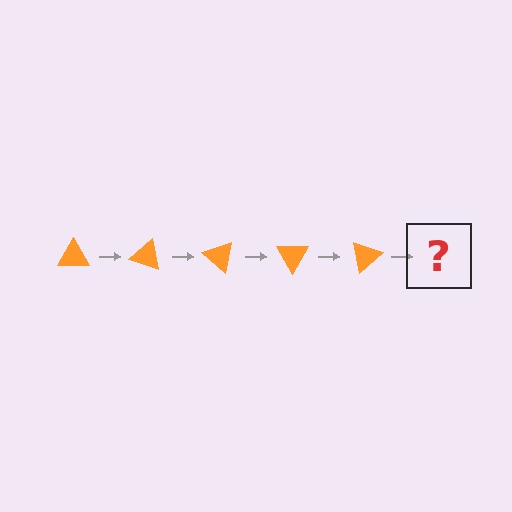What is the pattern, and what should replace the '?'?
The pattern is that the triangle rotates 20 degrees each step. The '?' should be an orange triangle rotated 100 degrees.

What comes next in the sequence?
The next element should be an orange triangle rotated 100 degrees.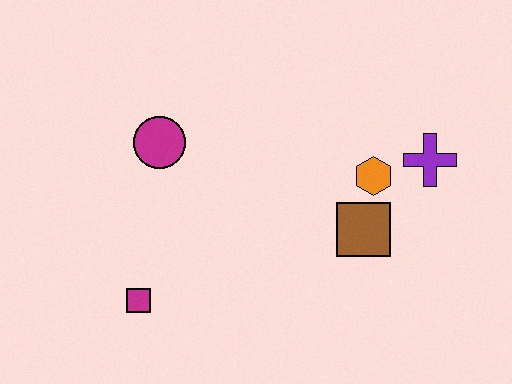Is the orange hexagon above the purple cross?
No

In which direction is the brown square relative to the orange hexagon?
The brown square is below the orange hexagon.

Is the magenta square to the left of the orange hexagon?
Yes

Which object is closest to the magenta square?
The magenta circle is closest to the magenta square.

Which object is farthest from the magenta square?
The purple cross is farthest from the magenta square.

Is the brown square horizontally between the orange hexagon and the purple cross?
No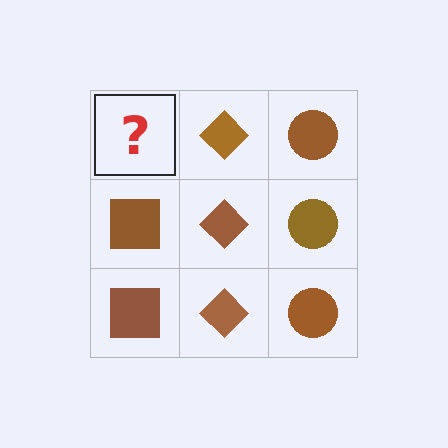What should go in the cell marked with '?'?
The missing cell should contain a brown square.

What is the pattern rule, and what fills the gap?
The rule is that each column has a consistent shape. The gap should be filled with a brown square.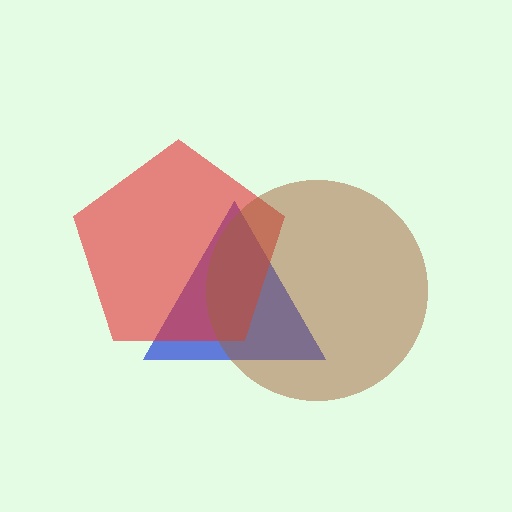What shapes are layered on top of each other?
The layered shapes are: a blue triangle, a red pentagon, a brown circle.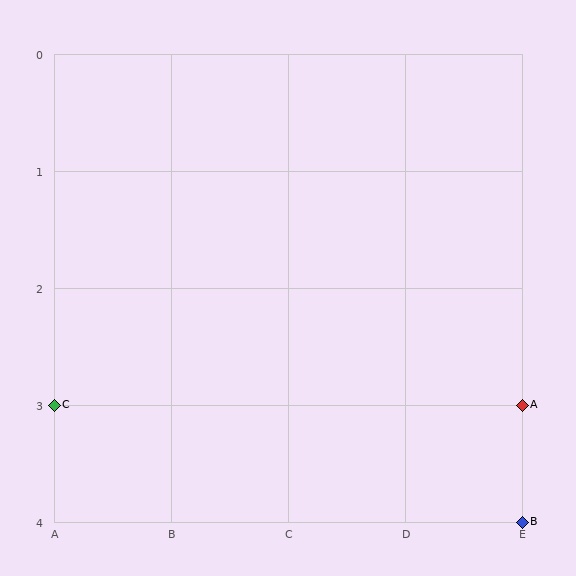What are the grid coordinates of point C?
Point C is at grid coordinates (A, 3).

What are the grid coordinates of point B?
Point B is at grid coordinates (E, 4).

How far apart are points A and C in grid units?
Points A and C are 4 columns apart.